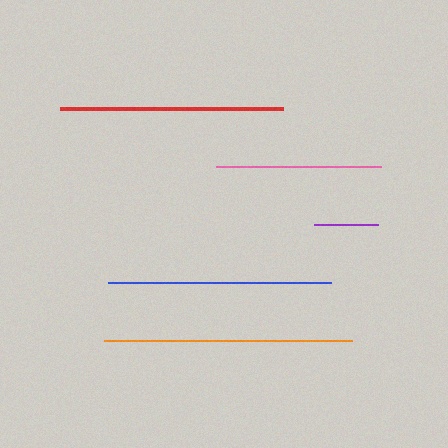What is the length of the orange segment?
The orange segment is approximately 248 pixels long.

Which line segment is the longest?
The orange line is the longest at approximately 248 pixels.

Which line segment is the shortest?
The purple line is the shortest at approximately 64 pixels.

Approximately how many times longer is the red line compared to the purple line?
The red line is approximately 3.5 times the length of the purple line.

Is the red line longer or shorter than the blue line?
The red line is longer than the blue line.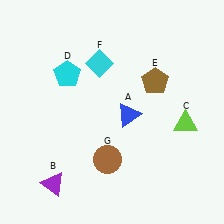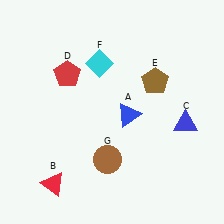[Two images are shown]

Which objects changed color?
B changed from purple to red. C changed from lime to blue. D changed from cyan to red.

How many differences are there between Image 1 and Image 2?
There are 3 differences between the two images.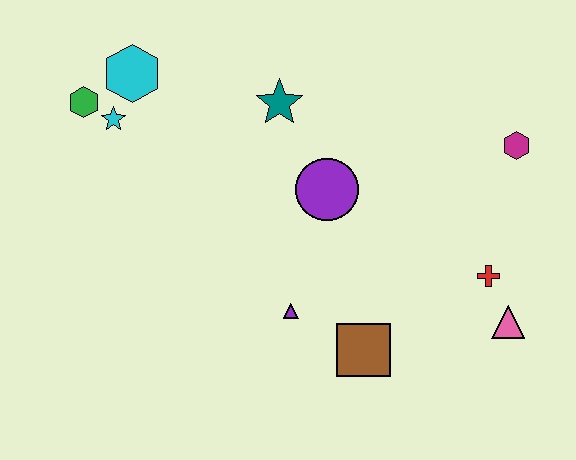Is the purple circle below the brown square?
No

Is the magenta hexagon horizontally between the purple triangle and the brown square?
No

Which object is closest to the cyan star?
The green hexagon is closest to the cyan star.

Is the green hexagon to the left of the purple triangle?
Yes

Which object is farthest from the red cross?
The green hexagon is farthest from the red cross.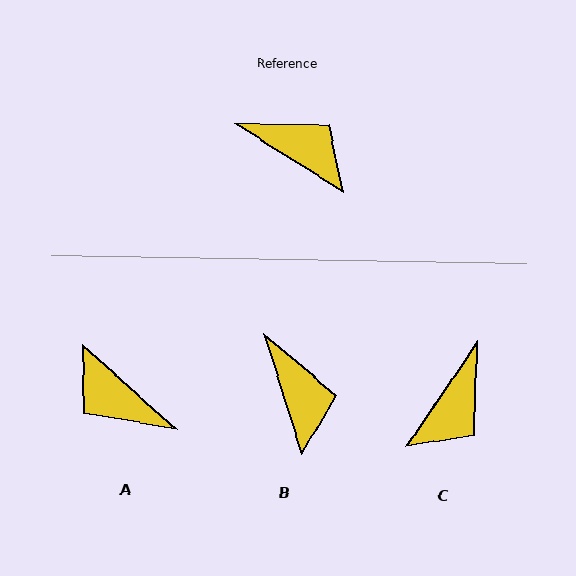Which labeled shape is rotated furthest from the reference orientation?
A, about 170 degrees away.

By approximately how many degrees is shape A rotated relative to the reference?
Approximately 170 degrees counter-clockwise.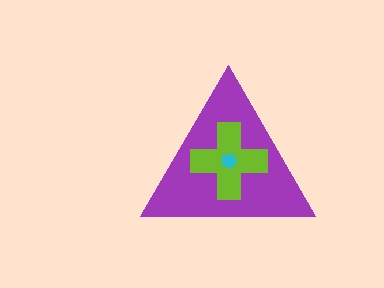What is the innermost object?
The cyan pentagon.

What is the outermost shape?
The purple triangle.